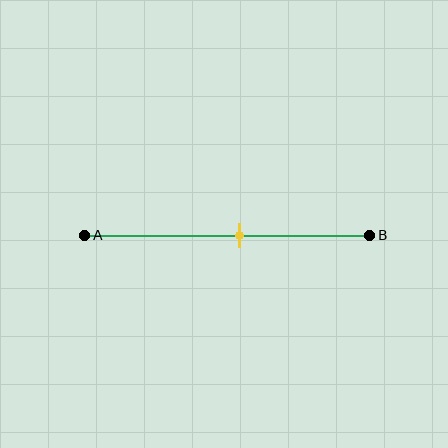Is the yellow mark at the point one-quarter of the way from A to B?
No, the mark is at about 55% from A, not at the 25% one-quarter point.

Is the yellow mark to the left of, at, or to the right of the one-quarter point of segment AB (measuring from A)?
The yellow mark is to the right of the one-quarter point of segment AB.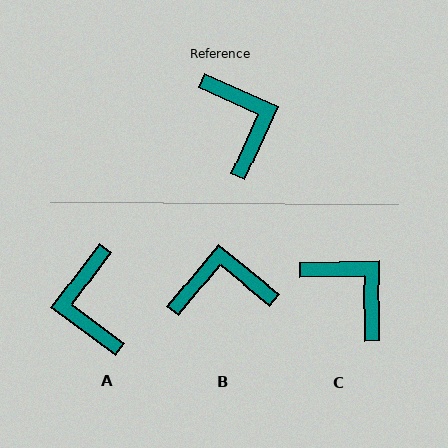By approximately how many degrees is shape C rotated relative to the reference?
Approximately 25 degrees counter-clockwise.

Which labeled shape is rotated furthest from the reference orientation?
A, about 168 degrees away.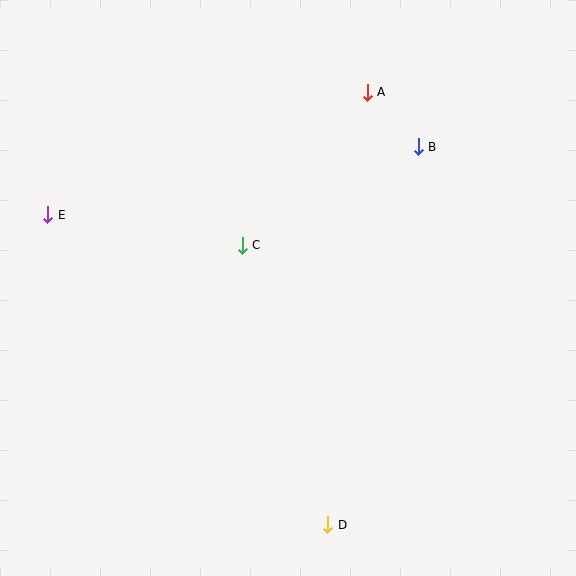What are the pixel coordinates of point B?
Point B is at (418, 147).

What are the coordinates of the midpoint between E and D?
The midpoint between E and D is at (188, 370).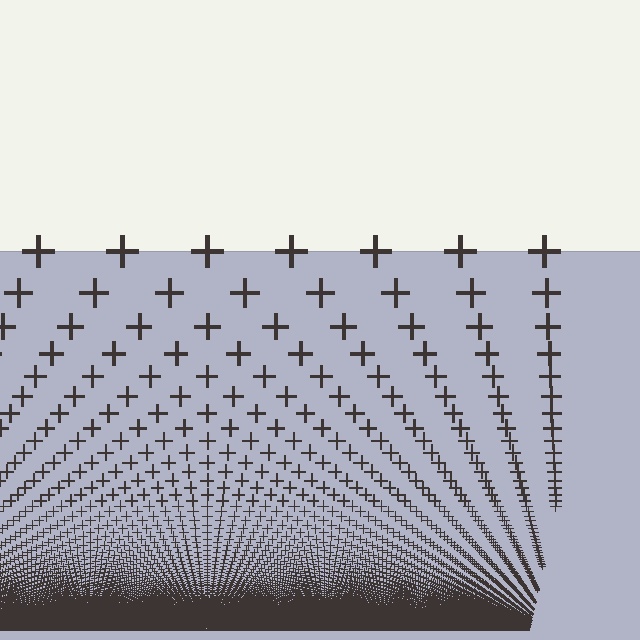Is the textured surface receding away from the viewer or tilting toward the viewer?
The surface appears to tilt toward the viewer. Texture elements get larger and sparser toward the top.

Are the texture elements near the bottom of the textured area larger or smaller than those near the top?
Smaller. The gradient is inverted — elements near the bottom are smaller and denser.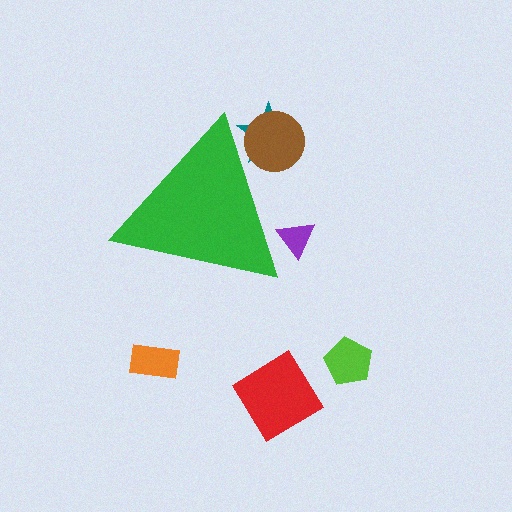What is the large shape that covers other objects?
A green triangle.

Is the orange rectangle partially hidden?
No, the orange rectangle is fully visible.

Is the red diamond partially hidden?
No, the red diamond is fully visible.